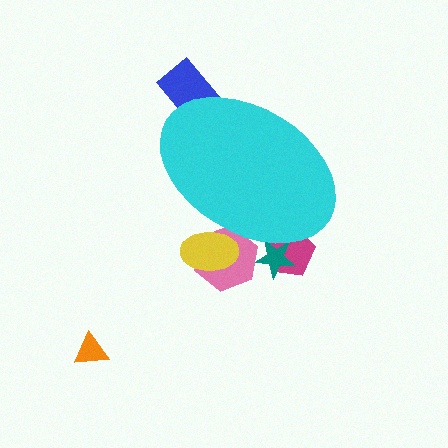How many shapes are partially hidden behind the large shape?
5 shapes are partially hidden.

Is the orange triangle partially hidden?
No, the orange triangle is fully visible.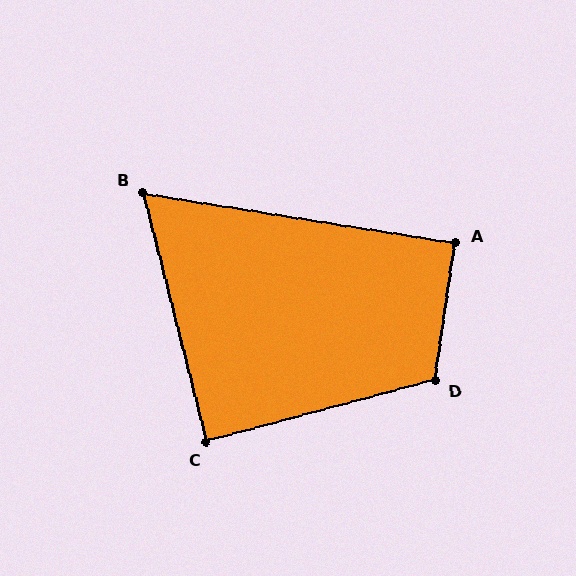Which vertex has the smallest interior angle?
B, at approximately 67 degrees.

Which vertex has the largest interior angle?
D, at approximately 113 degrees.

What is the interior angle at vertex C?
Approximately 89 degrees (approximately right).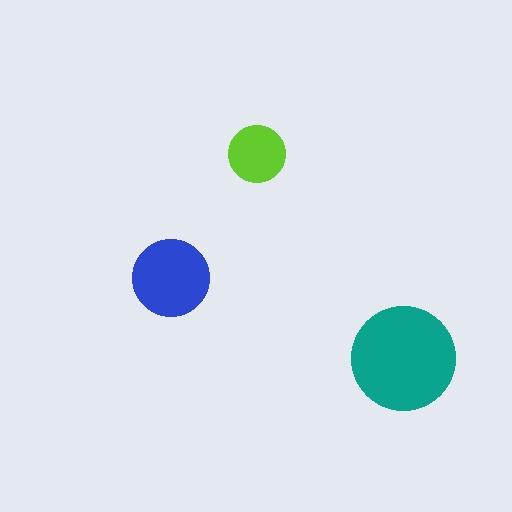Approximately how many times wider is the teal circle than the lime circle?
About 2 times wider.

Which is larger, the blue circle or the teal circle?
The teal one.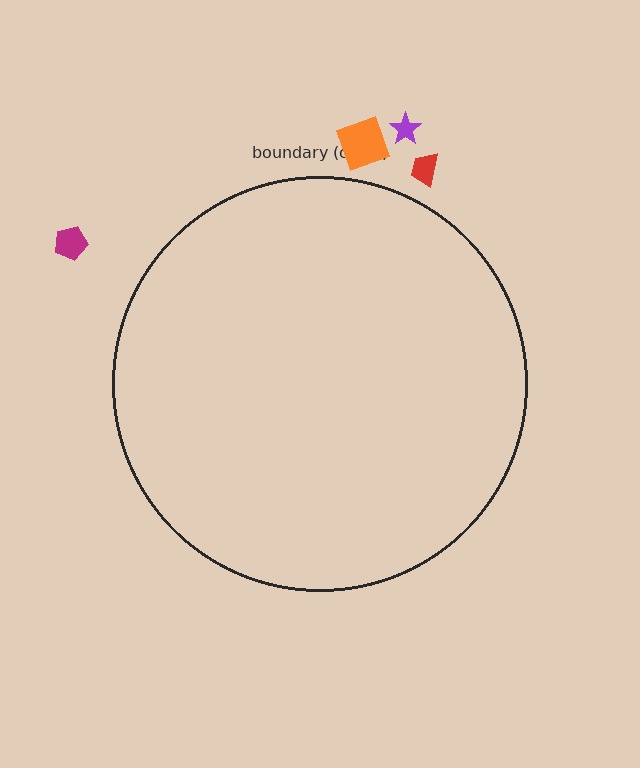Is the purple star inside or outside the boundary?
Outside.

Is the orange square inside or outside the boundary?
Outside.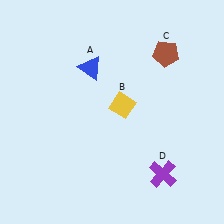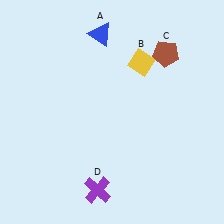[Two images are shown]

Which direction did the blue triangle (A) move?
The blue triangle (A) moved up.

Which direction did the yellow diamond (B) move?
The yellow diamond (B) moved up.